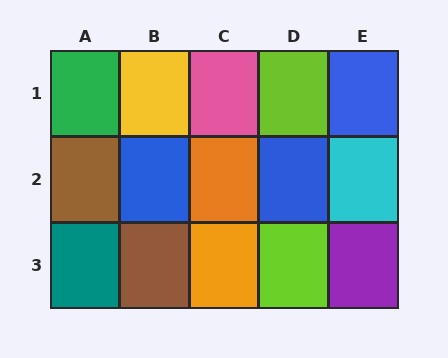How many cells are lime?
2 cells are lime.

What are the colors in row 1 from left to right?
Green, yellow, pink, lime, blue.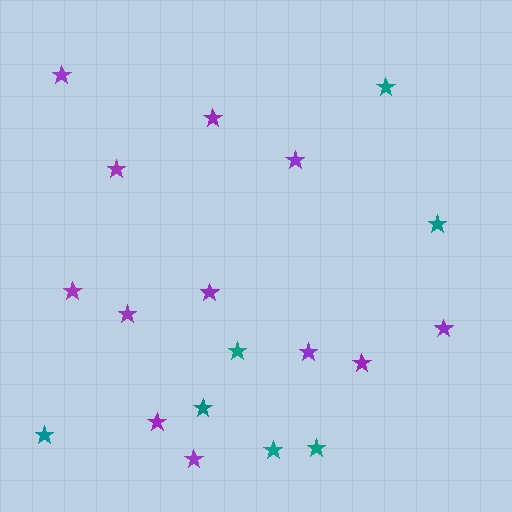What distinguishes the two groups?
There are 2 groups: one group of teal stars (7) and one group of purple stars (12).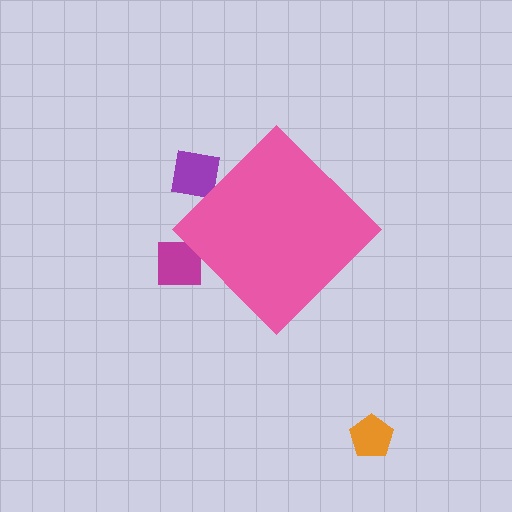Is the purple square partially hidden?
Yes, the purple square is partially hidden behind the pink diamond.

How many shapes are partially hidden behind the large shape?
2 shapes are partially hidden.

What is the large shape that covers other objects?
A pink diamond.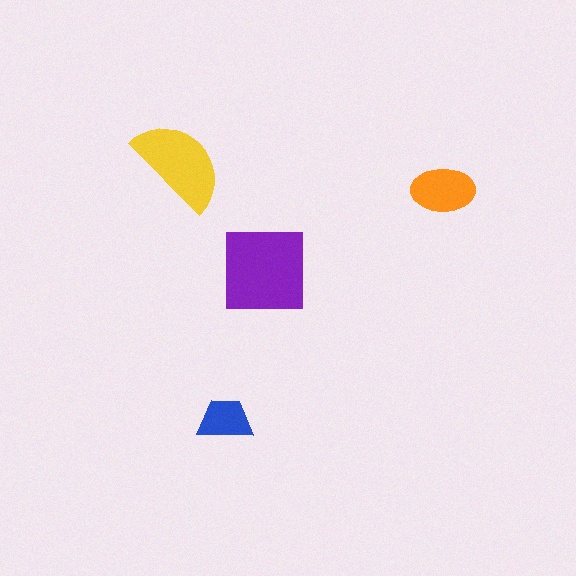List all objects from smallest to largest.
The blue trapezoid, the orange ellipse, the yellow semicircle, the purple square.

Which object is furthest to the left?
The yellow semicircle is leftmost.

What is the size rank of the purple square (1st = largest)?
1st.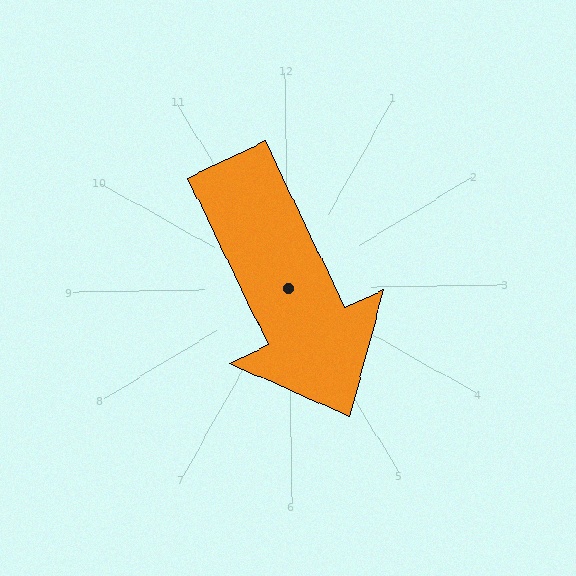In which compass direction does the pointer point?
Southeast.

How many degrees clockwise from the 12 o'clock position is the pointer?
Approximately 155 degrees.